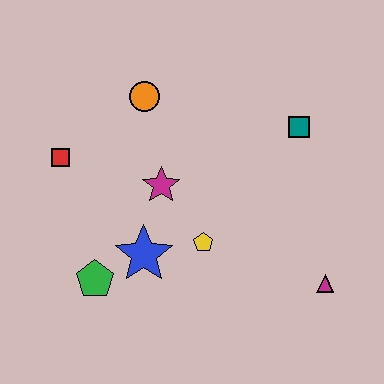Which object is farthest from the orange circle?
The magenta triangle is farthest from the orange circle.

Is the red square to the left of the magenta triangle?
Yes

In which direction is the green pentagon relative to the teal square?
The green pentagon is to the left of the teal square.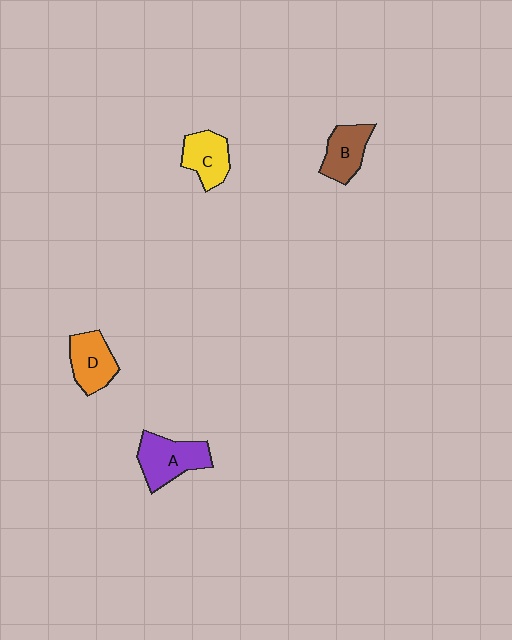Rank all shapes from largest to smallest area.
From largest to smallest: A (purple), D (orange), C (yellow), B (brown).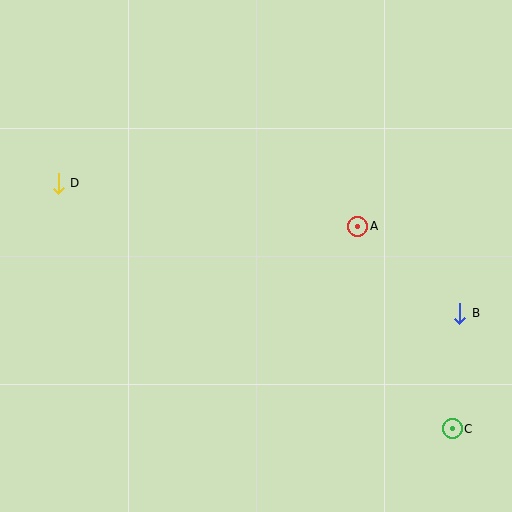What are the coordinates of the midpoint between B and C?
The midpoint between B and C is at (456, 371).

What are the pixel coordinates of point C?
Point C is at (452, 429).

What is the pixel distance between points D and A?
The distance between D and A is 302 pixels.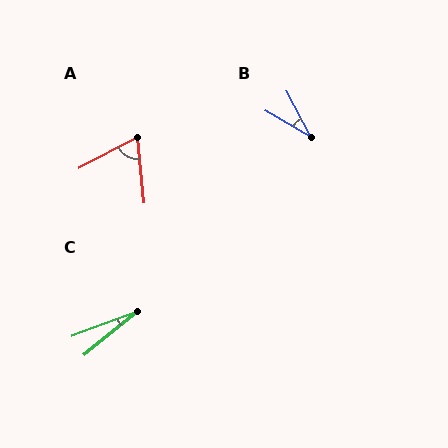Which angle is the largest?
A, at approximately 68 degrees.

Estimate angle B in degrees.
Approximately 32 degrees.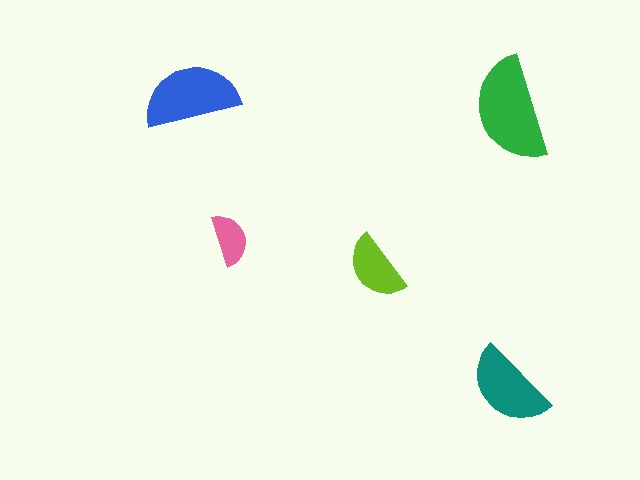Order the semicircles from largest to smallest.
the green one, the blue one, the teal one, the lime one, the pink one.